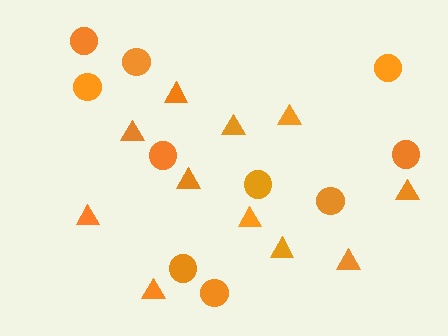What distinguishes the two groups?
There are 2 groups: one group of triangles (11) and one group of circles (10).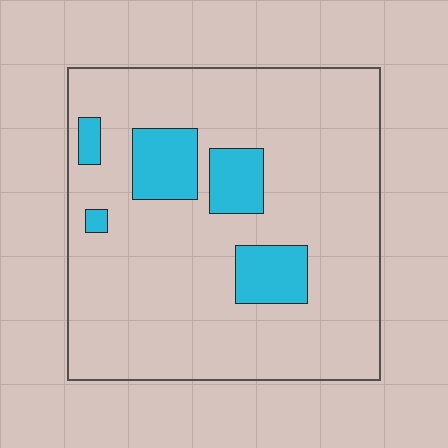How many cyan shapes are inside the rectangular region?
5.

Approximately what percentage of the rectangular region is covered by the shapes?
Approximately 15%.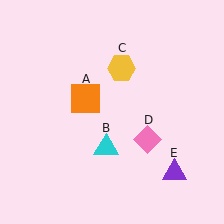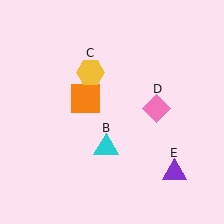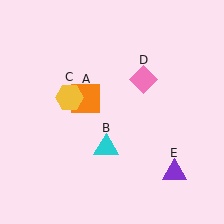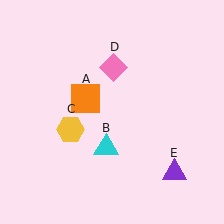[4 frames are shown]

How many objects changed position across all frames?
2 objects changed position: yellow hexagon (object C), pink diamond (object D).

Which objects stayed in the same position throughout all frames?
Orange square (object A) and cyan triangle (object B) and purple triangle (object E) remained stationary.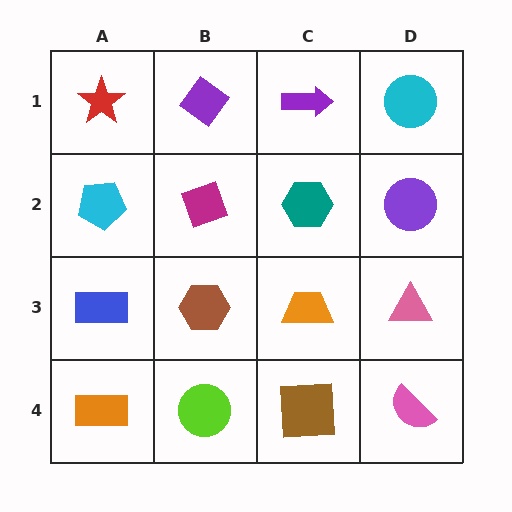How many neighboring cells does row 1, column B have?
3.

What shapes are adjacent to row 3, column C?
A teal hexagon (row 2, column C), a brown square (row 4, column C), a brown hexagon (row 3, column B), a pink triangle (row 3, column D).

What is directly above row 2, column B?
A purple diamond.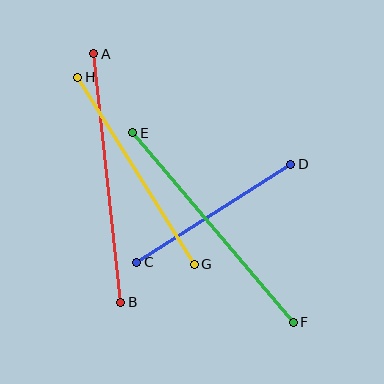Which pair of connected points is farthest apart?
Points A and B are farthest apart.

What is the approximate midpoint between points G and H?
The midpoint is at approximately (136, 171) pixels.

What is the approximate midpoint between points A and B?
The midpoint is at approximately (107, 178) pixels.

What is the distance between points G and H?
The distance is approximately 220 pixels.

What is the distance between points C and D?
The distance is approximately 182 pixels.